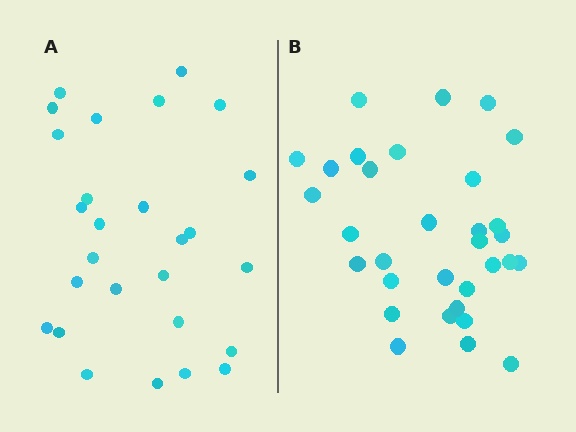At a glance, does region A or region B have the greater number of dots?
Region B (the right region) has more dots.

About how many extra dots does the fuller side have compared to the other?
Region B has about 5 more dots than region A.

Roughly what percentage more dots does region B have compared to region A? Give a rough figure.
About 20% more.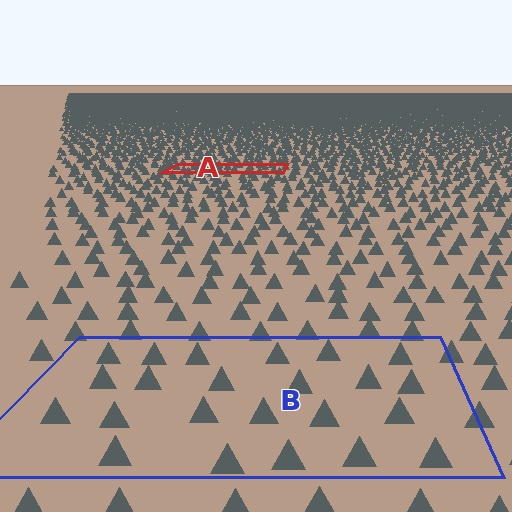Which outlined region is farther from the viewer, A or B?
Region A is farther from the viewer — the texture elements inside it appear smaller and more densely packed.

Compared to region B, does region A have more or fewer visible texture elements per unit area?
Region A has more texture elements per unit area — they are packed more densely because it is farther away.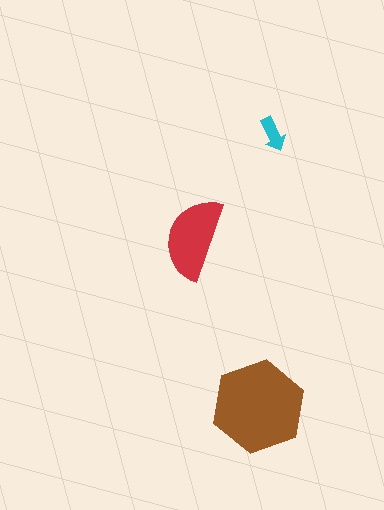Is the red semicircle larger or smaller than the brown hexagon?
Smaller.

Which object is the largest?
The brown hexagon.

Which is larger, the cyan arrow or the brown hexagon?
The brown hexagon.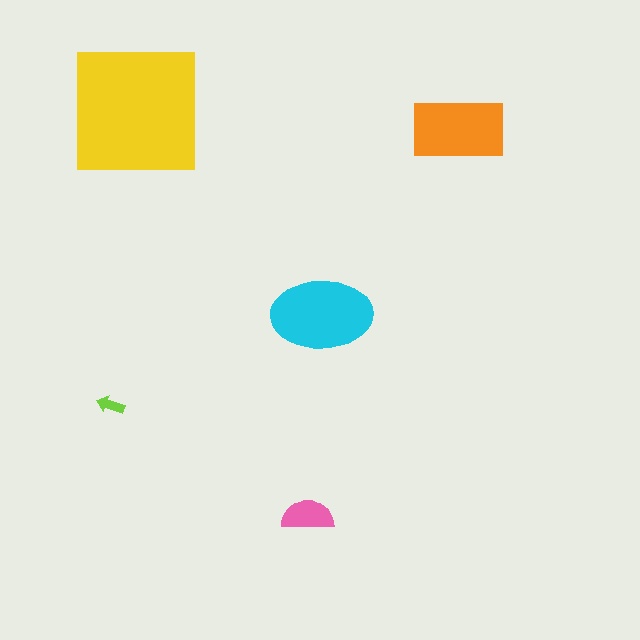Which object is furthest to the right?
The orange rectangle is rightmost.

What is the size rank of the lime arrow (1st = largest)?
5th.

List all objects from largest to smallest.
The yellow square, the cyan ellipse, the orange rectangle, the pink semicircle, the lime arrow.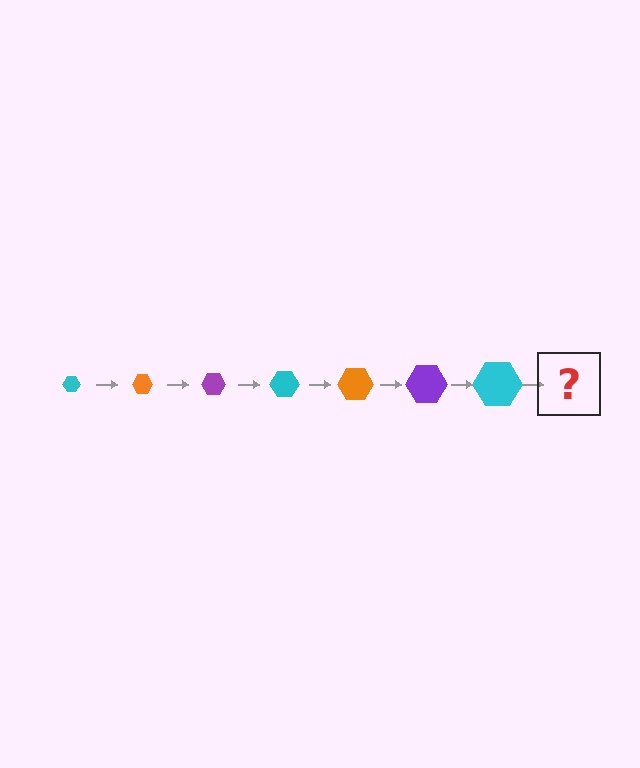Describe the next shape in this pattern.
It should be an orange hexagon, larger than the previous one.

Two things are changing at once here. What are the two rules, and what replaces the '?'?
The two rules are that the hexagon grows larger each step and the color cycles through cyan, orange, and purple. The '?' should be an orange hexagon, larger than the previous one.